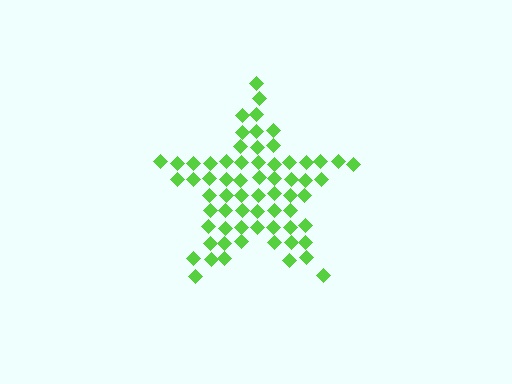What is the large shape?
The large shape is a star.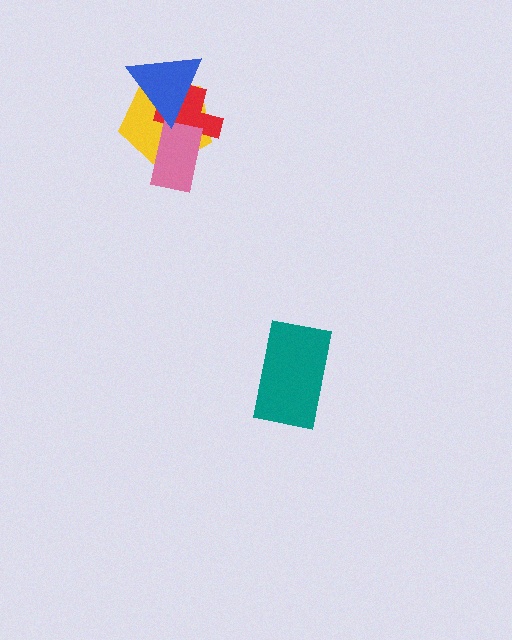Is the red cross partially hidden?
Yes, it is partially covered by another shape.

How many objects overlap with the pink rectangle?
2 objects overlap with the pink rectangle.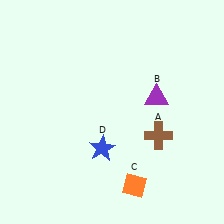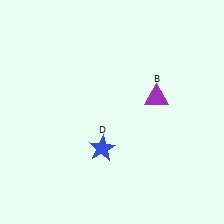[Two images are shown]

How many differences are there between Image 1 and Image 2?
There are 2 differences between the two images.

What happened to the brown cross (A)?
The brown cross (A) was removed in Image 2. It was in the bottom-right area of Image 1.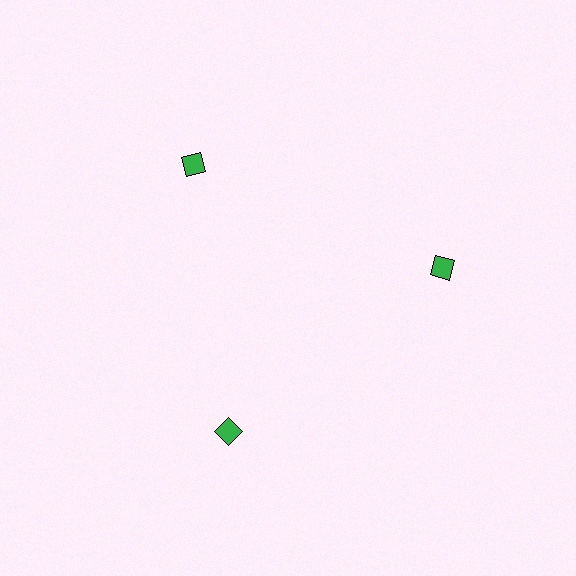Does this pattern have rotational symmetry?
Yes, this pattern has 3-fold rotational symmetry. It looks the same after rotating 120 degrees around the center.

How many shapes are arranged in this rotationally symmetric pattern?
There are 3 shapes, arranged in 3 groups of 1.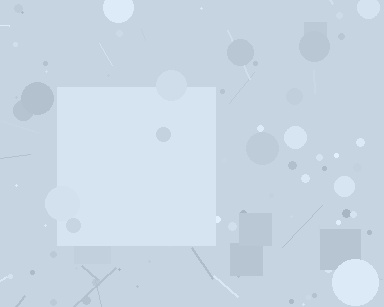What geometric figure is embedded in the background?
A square is embedded in the background.